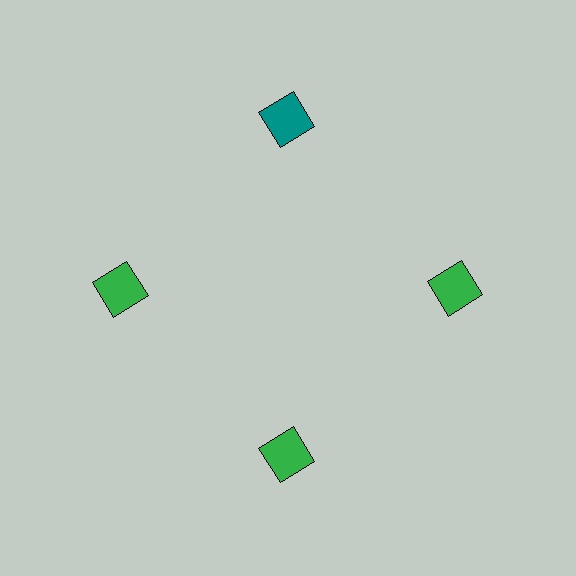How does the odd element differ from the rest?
It has a different color: teal instead of green.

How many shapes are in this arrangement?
There are 4 shapes arranged in a ring pattern.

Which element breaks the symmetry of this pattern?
The teal square at roughly the 12 o'clock position breaks the symmetry. All other shapes are green squares.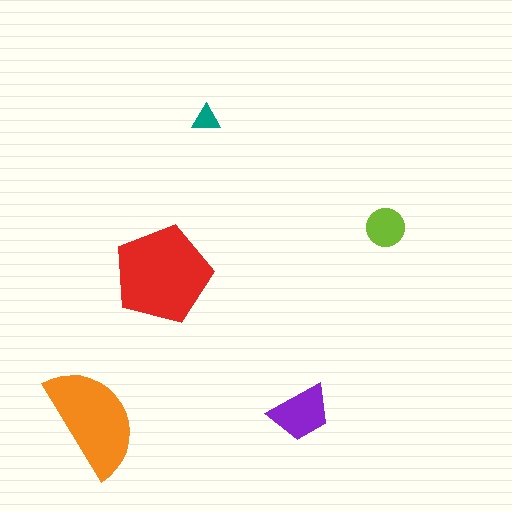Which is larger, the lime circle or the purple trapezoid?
The purple trapezoid.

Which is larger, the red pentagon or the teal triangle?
The red pentagon.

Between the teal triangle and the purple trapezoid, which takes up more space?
The purple trapezoid.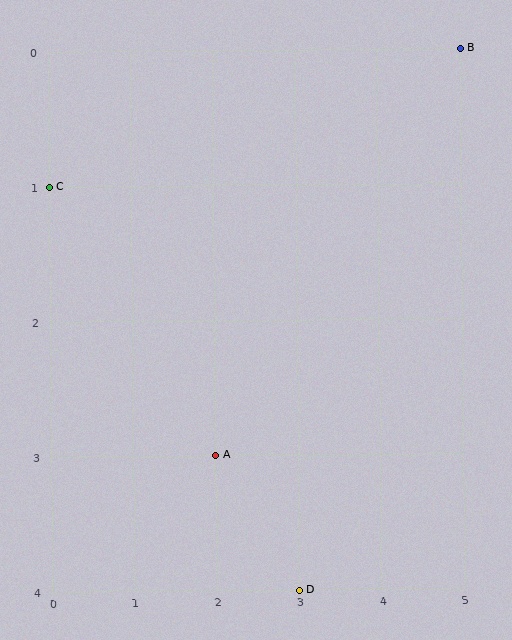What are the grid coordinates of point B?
Point B is at grid coordinates (5, 0).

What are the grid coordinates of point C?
Point C is at grid coordinates (0, 1).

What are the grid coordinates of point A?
Point A is at grid coordinates (2, 3).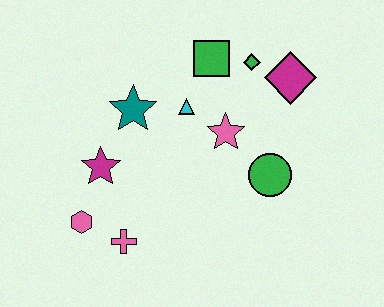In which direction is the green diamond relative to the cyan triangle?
The green diamond is to the right of the cyan triangle.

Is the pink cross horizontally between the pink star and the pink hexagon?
Yes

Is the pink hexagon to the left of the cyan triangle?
Yes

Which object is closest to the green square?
The green diamond is closest to the green square.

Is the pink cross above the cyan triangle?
No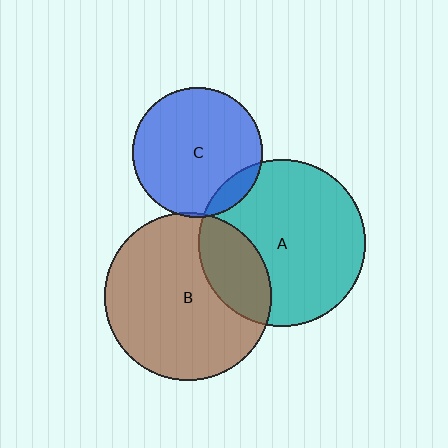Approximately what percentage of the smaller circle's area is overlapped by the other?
Approximately 10%.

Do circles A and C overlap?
Yes.